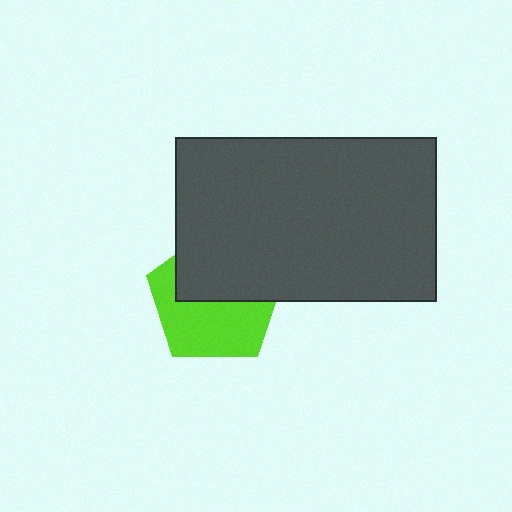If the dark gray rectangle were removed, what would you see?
You would see the complete lime pentagon.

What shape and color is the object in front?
The object in front is a dark gray rectangle.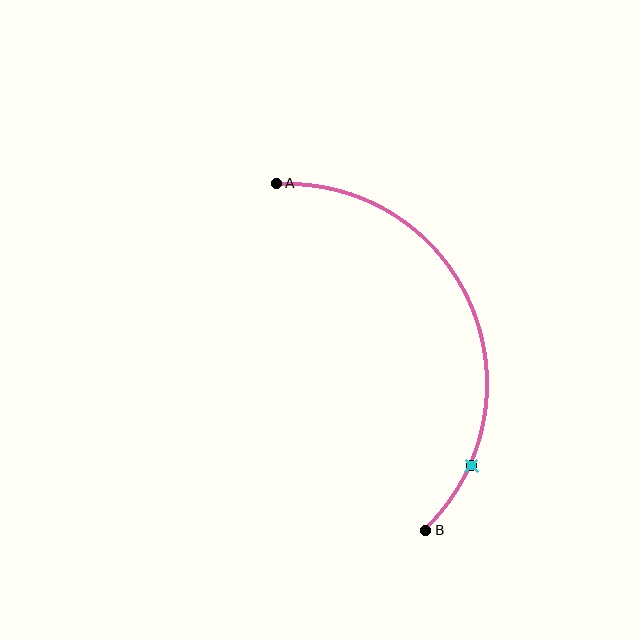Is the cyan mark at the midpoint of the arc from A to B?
No. The cyan mark lies on the arc but is closer to endpoint B. The arc midpoint would be at the point on the curve equidistant along the arc from both A and B.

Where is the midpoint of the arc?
The arc midpoint is the point on the curve farthest from the straight line joining A and B. It sits to the right of that line.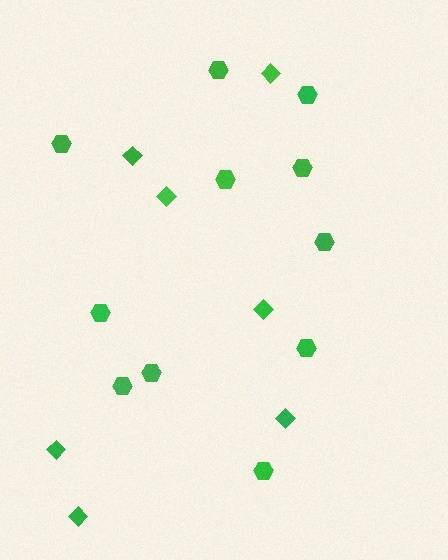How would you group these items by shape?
There are 2 groups: one group of hexagons (11) and one group of diamonds (7).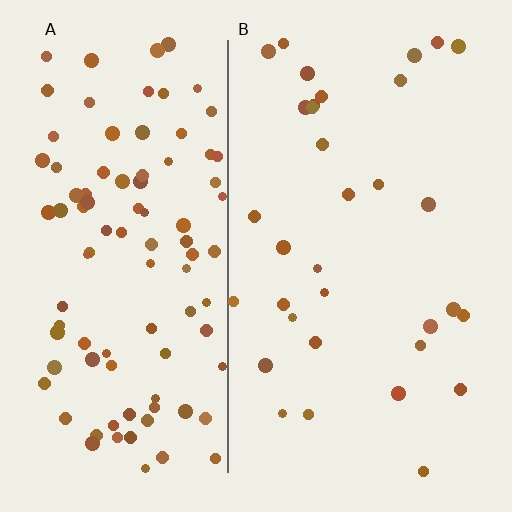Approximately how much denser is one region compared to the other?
Approximately 3.0× — region A over region B.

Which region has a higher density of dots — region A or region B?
A (the left).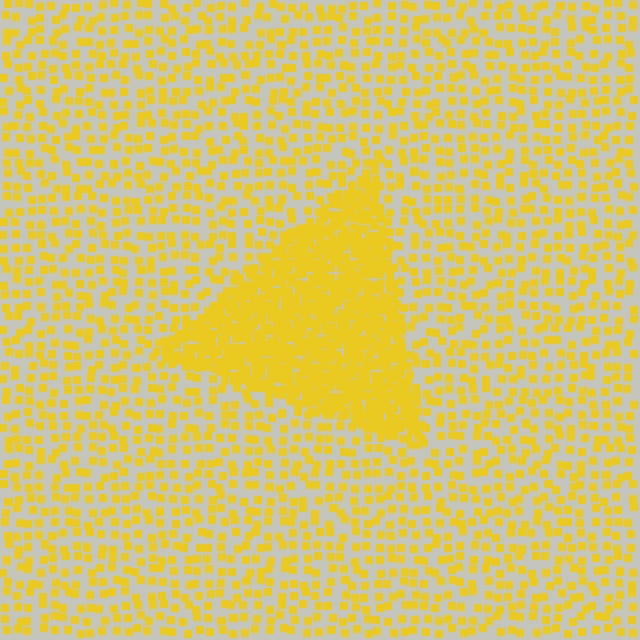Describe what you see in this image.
The image contains small yellow elements arranged at two different densities. A triangle-shaped region is visible where the elements are more densely packed than the surrounding area.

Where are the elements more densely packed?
The elements are more densely packed inside the triangle boundary.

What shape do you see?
I see a triangle.